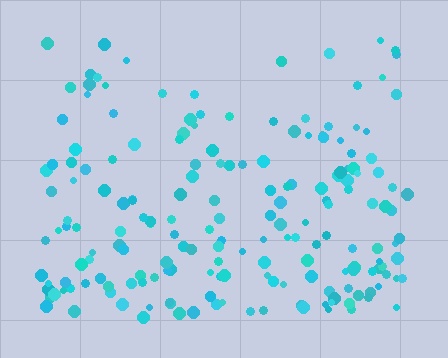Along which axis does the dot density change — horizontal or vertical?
Vertical.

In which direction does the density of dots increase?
From top to bottom, with the bottom side densest.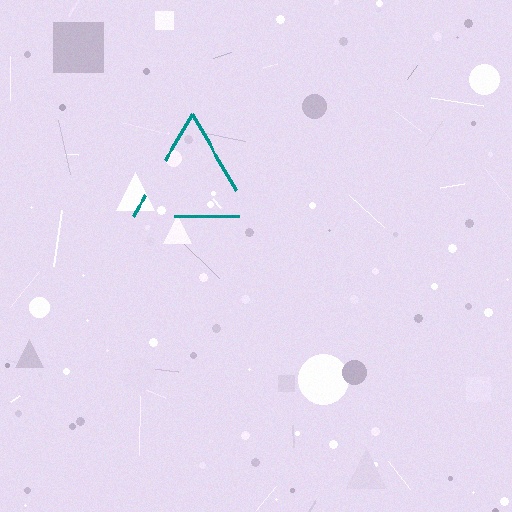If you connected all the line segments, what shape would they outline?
They would outline a triangle.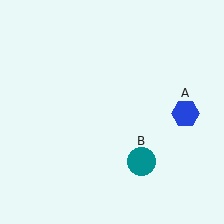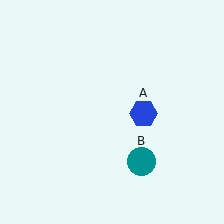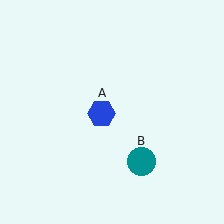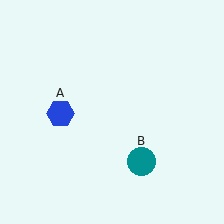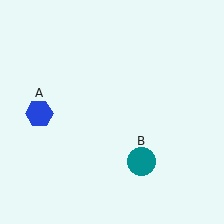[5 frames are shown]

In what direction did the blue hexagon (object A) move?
The blue hexagon (object A) moved left.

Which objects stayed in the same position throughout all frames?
Teal circle (object B) remained stationary.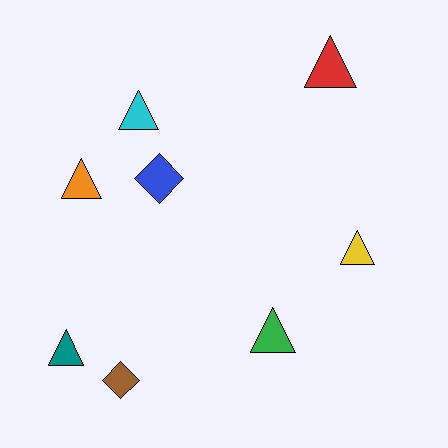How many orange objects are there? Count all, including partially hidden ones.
There is 1 orange object.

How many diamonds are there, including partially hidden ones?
There are 2 diamonds.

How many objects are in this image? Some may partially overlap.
There are 8 objects.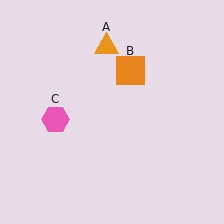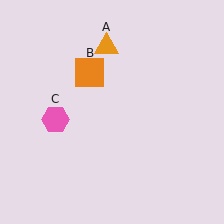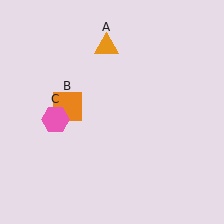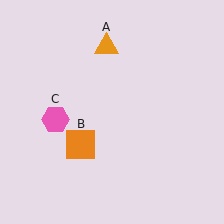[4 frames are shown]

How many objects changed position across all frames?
1 object changed position: orange square (object B).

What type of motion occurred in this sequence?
The orange square (object B) rotated counterclockwise around the center of the scene.